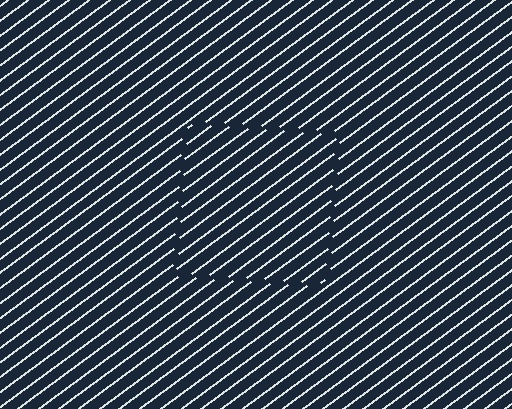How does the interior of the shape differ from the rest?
The interior of the shape contains the same grating, shifted by half a period — the contour is defined by the phase discontinuity where line-ends from the inner and outer gratings abut.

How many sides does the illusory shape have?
4 sides — the line-ends trace a square.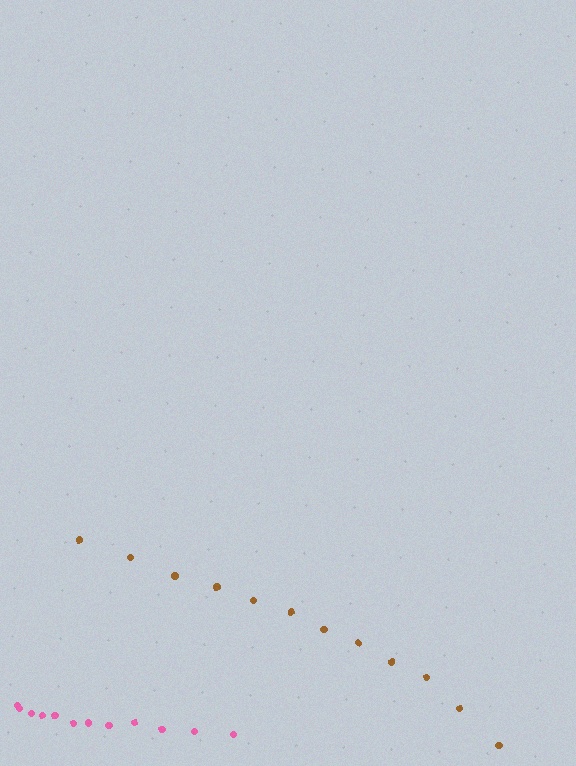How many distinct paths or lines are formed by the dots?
There are 2 distinct paths.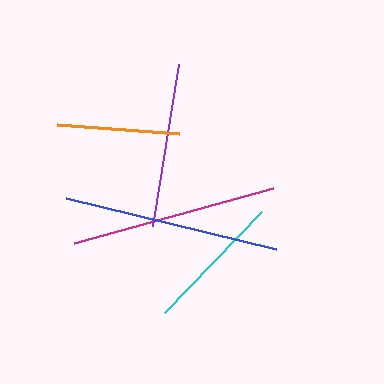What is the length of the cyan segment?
The cyan segment is approximately 140 pixels long.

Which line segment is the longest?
The blue line is the longest at approximately 217 pixels.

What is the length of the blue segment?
The blue segment is approximately 217 pixels long.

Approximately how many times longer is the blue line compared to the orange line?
The blue line is approximately 1.8 times the length of the orange line.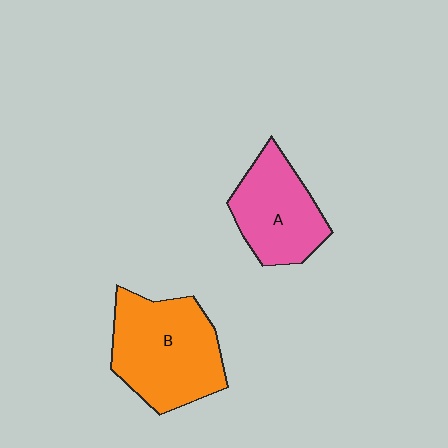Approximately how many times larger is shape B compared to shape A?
Approximately 1.3 times.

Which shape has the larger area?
Shape B (orange).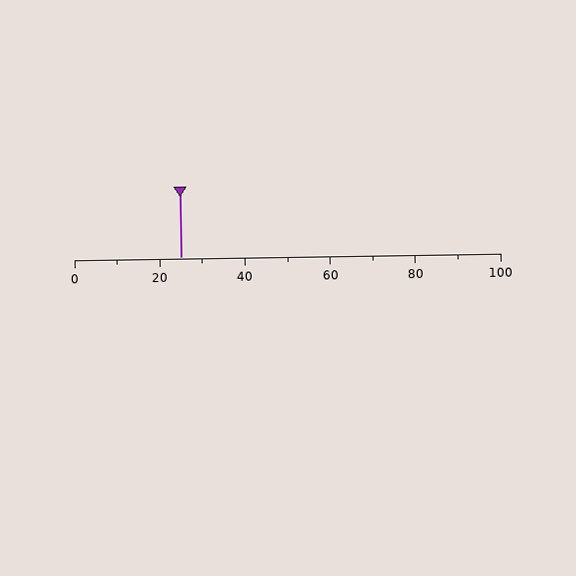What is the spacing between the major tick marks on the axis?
The major ticks are spaced 20 apart.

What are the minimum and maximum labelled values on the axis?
The axis runs from 0 to 100.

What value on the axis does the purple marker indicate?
The marker indicates approximately 25.